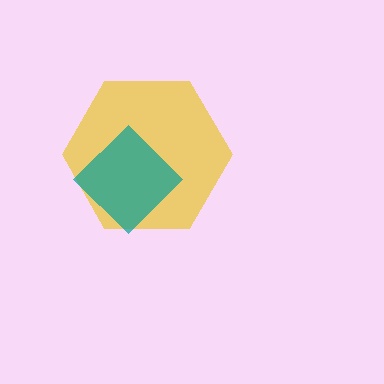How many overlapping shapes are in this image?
There are 2 overlapping shapes in the image.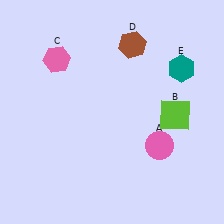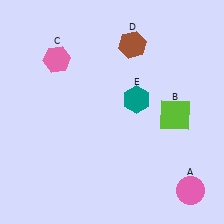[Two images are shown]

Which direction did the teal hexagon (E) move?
The teal hexagon (E) moved left.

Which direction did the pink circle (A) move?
The pink circle (A) moved down.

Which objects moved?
The objects that moved are: the pink circle (A), the teal hexagon (E).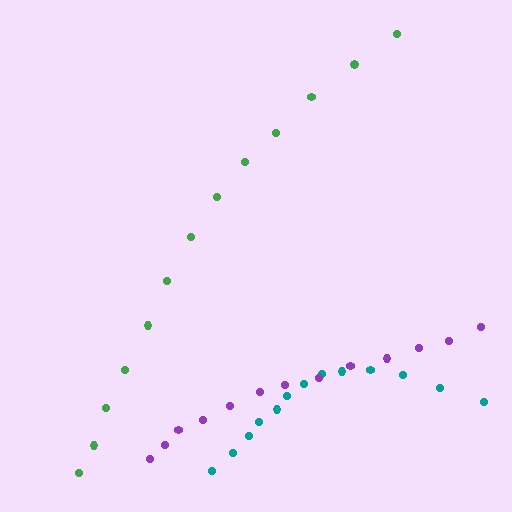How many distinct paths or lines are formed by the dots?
There are 3 distinct paths.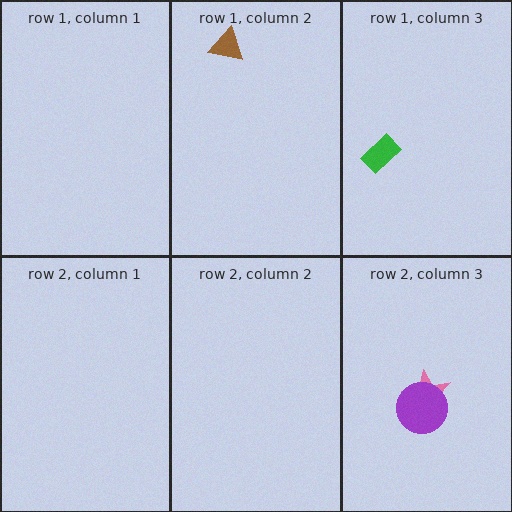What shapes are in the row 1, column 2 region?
The brown triangle.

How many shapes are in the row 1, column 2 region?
1.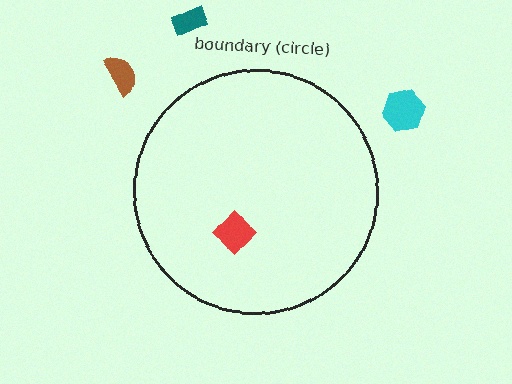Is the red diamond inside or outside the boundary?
Inside.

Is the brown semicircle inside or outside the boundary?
Outside.